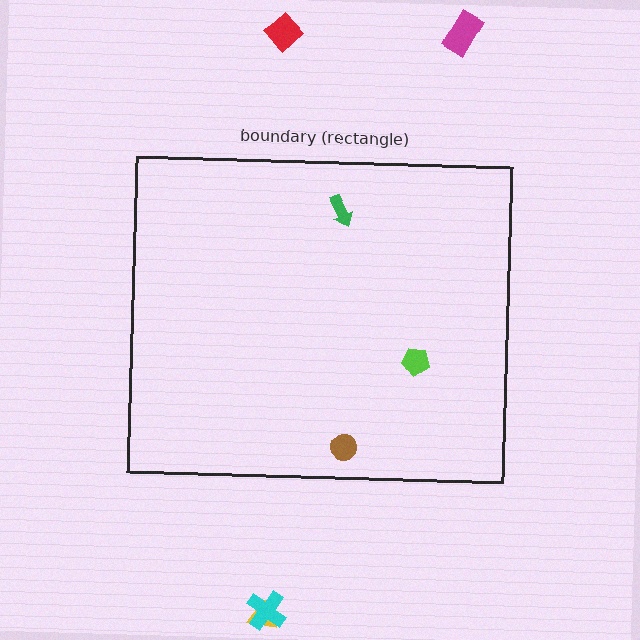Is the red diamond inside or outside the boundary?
Outside.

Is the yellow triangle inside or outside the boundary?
Outside.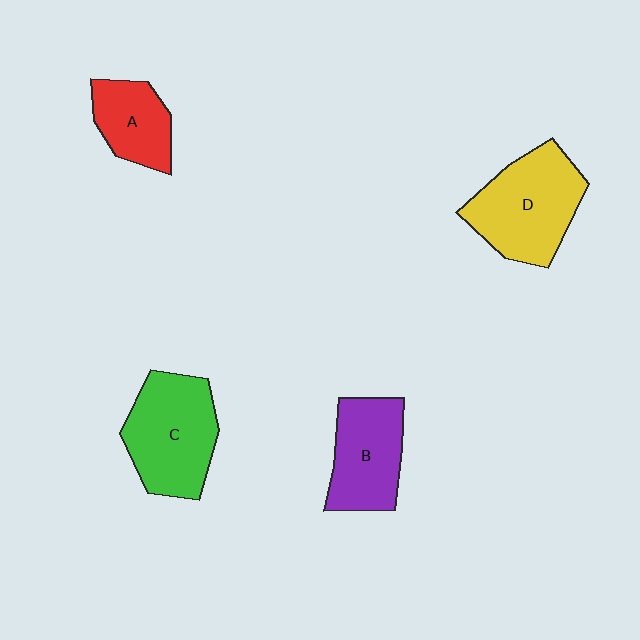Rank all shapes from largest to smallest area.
From largest to smallest: D (yellow), C (green), B (purple), A (red).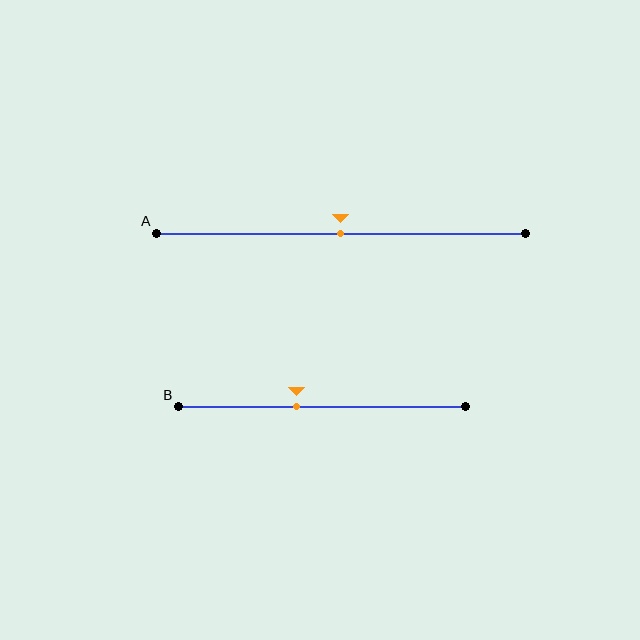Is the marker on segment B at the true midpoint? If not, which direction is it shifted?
No, the marker on segment B is shifted to the left by about 9% of the segment length.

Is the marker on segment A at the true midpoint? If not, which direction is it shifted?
Yes, the marker on segment A is at the true midpoint.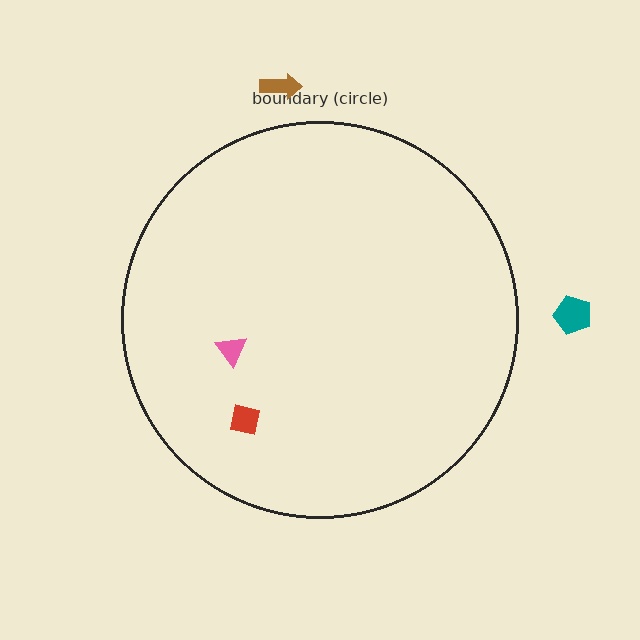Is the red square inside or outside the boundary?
Inside.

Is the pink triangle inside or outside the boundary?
Inside.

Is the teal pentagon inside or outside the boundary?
Outside.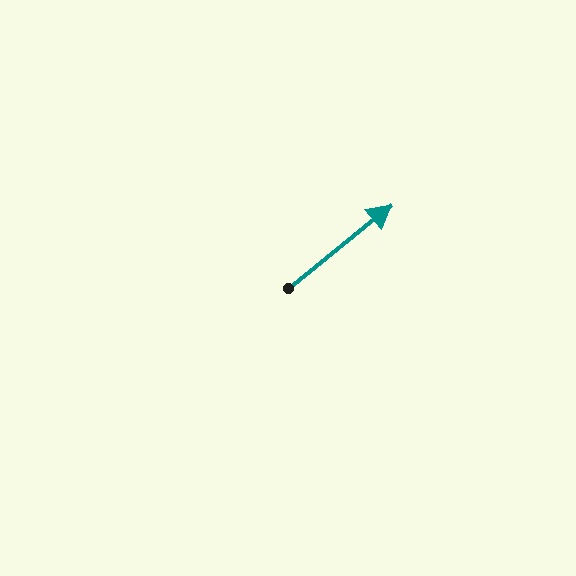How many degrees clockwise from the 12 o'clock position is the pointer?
Approximately 51 degrees.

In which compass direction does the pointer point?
Northeast.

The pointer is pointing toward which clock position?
Roughly 2 o'clock.